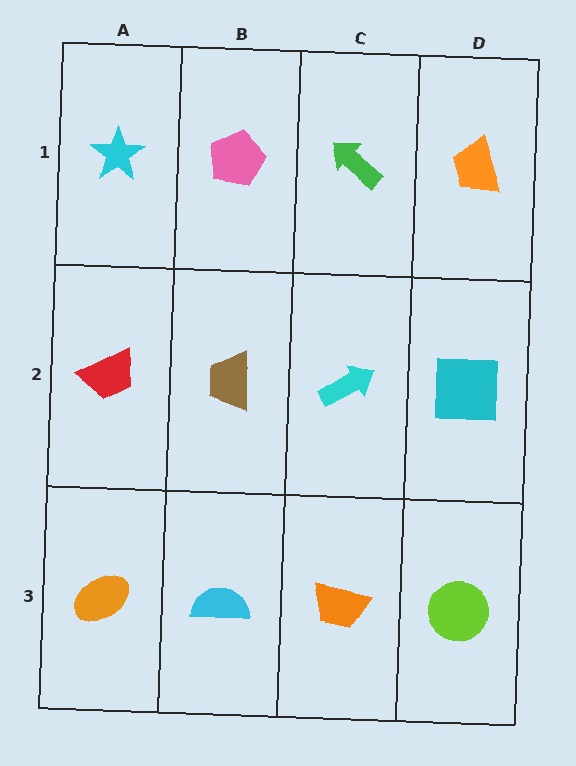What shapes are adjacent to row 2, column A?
A cyan star (row 1, column A), an orange ellipse (row 3, column A), a brown trapezoid (row 2, column B).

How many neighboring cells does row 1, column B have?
3.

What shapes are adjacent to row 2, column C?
A green arrow (row 1, column C), an orange trapezoid (row 3, column C), a brown trapezoid (row 2, column B), a cyan square (row 2, column D).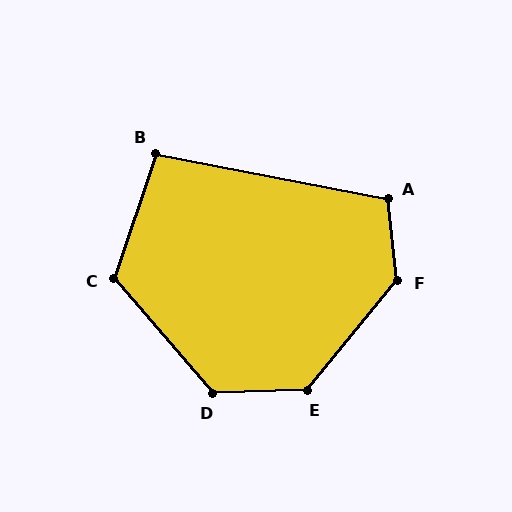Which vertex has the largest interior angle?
F, at approximately 134 degrees.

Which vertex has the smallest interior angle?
B, at approximately 97 degrees.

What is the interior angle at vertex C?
Approximately 121 degrees (obtuse).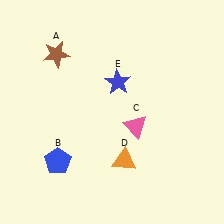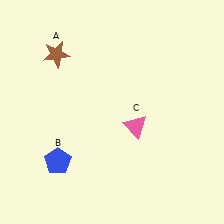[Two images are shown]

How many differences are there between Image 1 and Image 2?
There are 2 differences between the two images.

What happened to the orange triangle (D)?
The orange triangle (D) was removed in Image 2. It was in the bottom-right area of Image 1.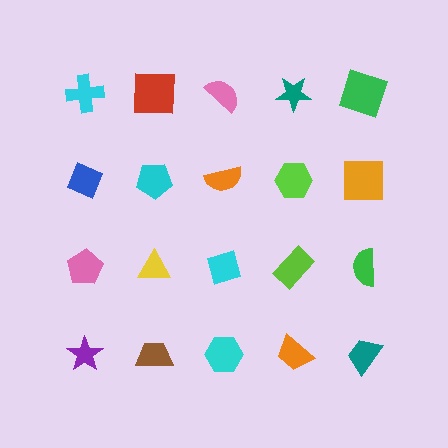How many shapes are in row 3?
5 shapes.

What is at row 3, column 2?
A yellow triangle.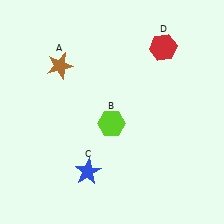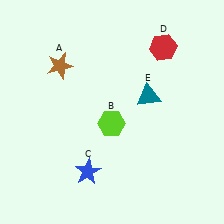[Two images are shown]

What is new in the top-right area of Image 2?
A teal triangle (E) was added in the top-right area of Image 2.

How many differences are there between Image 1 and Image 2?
There is 1 difference between the two images.